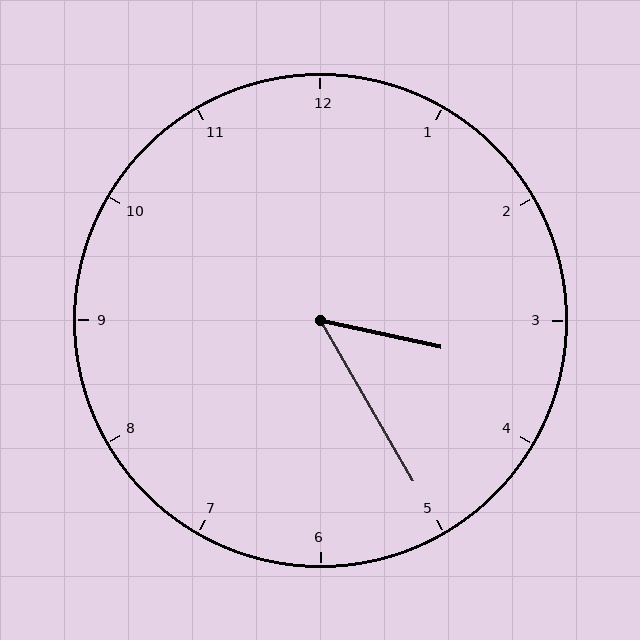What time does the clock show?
3:25.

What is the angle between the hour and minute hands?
Approximately 48 degrees.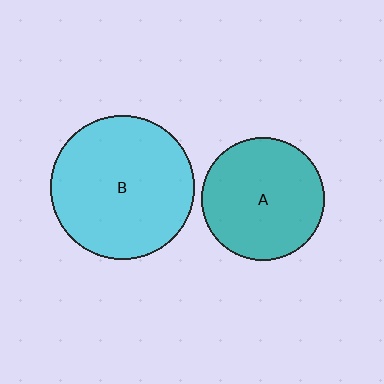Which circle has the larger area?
Circle B (cyan).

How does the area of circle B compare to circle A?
Approximately 1.4 times.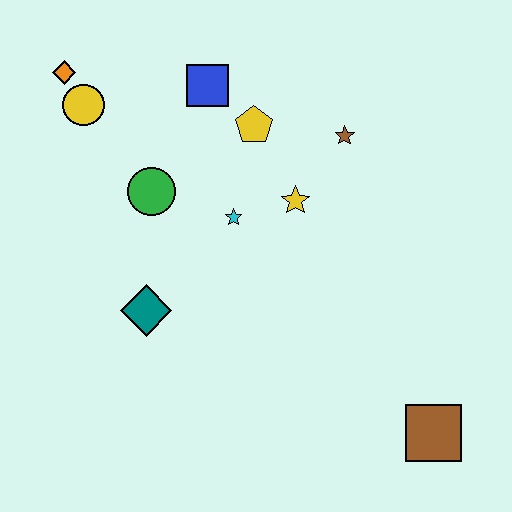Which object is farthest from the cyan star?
The brown square is farthest from the cyan star.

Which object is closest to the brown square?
The yellow star is closest to the brown square.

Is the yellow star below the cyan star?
No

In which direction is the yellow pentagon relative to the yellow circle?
The yellow pentagon is to the right of the yellow circle.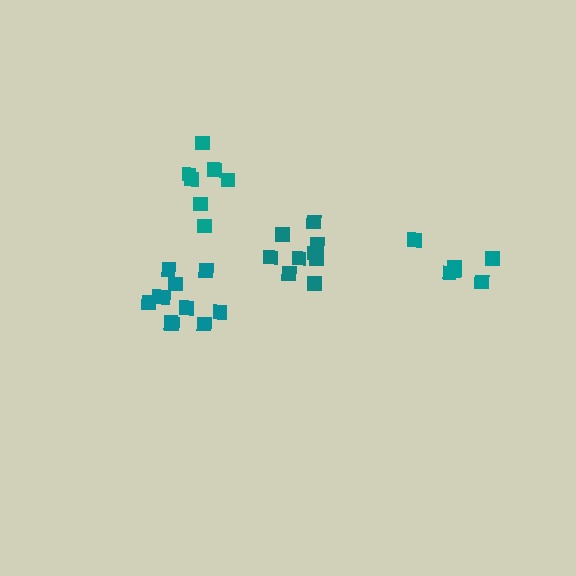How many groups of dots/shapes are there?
There are 4 groups.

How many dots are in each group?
Group 1: 7 dots, Group 2: 9 dots, Group 3: 6 dots, Group 4: 11 dots (33 total).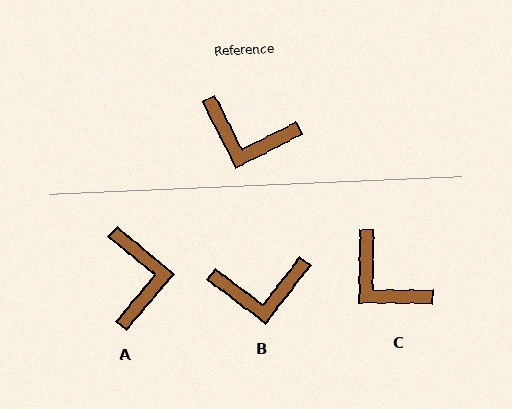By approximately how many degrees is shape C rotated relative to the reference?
Approximately 27 degrees clockwise.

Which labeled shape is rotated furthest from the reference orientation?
A, about 113 degrees away.